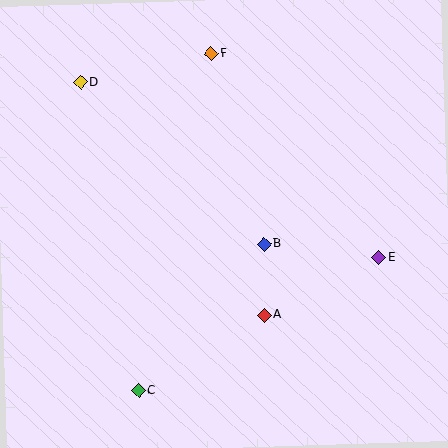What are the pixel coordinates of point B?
Point B is at (264, 244).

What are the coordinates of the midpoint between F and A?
The midpoint between F and A is at (238, 184).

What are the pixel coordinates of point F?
Point F is at (211, 54).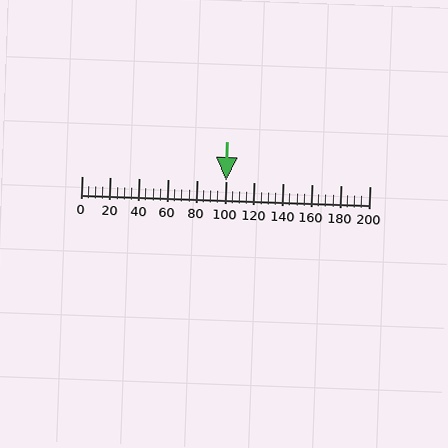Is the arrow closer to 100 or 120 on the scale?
The arrow is closer to 100.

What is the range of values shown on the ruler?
The ruler shows values from 0 to 200.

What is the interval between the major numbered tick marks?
The major tick marks are spaced 20 units apart.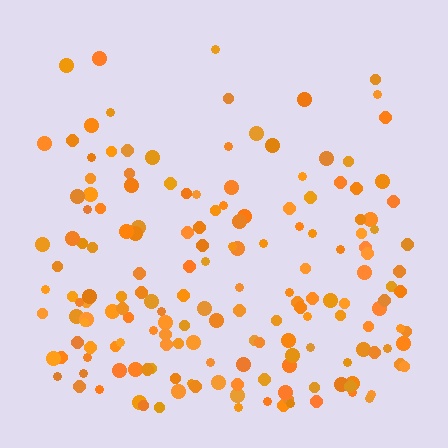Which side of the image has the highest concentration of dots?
The bottom.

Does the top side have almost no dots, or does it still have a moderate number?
Still a moderate number, just noticeably fewer than the bottom.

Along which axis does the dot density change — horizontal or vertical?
Vertical.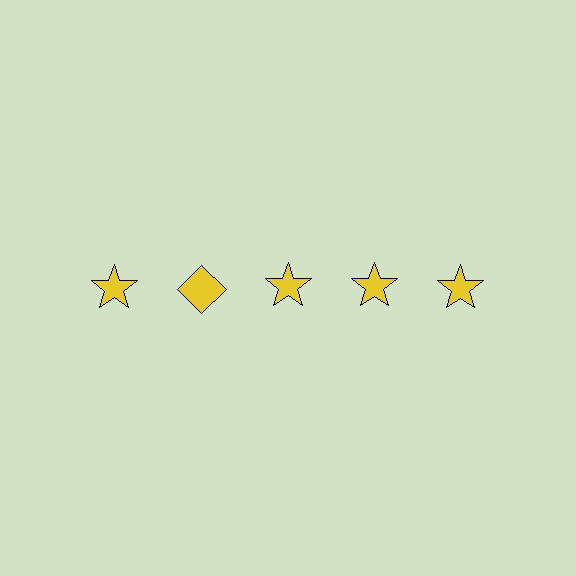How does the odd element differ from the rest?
It has a different shape: diamond instead of star.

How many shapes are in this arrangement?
There are 5 shapes arranged in a grid pattern.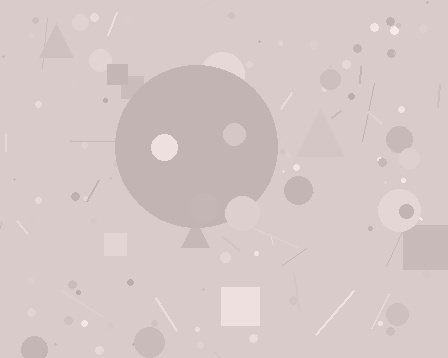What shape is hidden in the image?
A circle is hidden in the image.